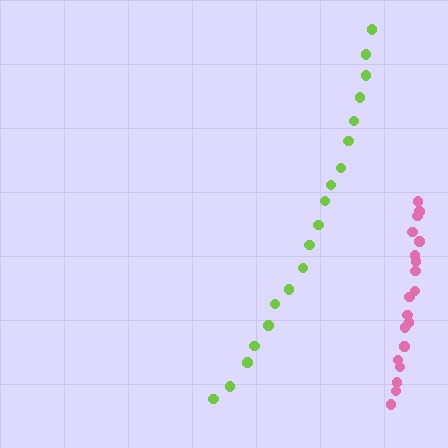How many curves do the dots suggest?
There are 2 distinct paths.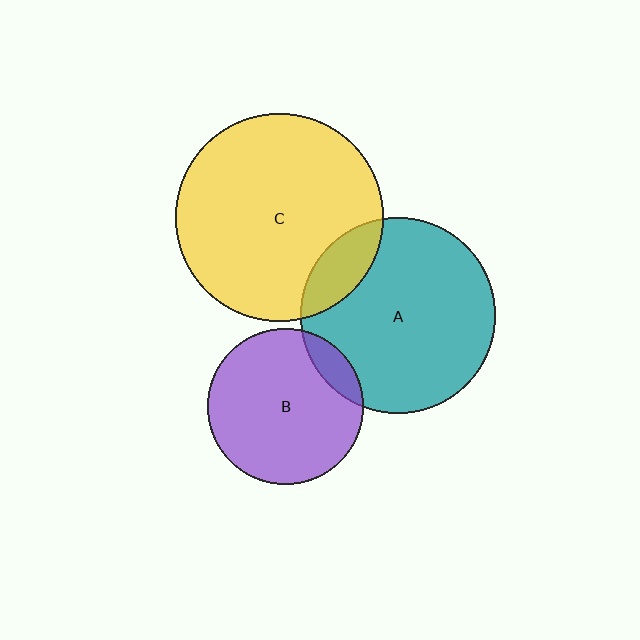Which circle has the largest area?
Circle C (yellow).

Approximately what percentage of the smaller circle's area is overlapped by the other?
Approximately 10%.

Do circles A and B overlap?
Yes.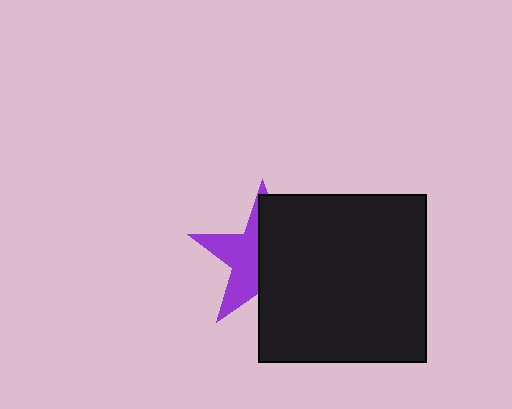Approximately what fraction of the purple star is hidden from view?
Roughly 56% of the purple star is hidden behind the black square.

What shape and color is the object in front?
The object in front is a black square.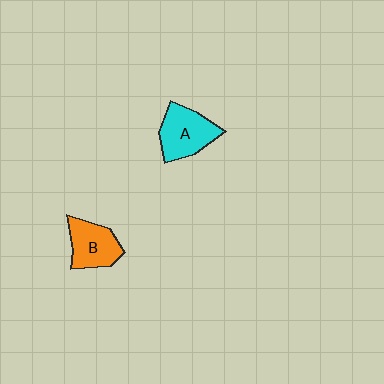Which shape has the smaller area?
Shape B (orange).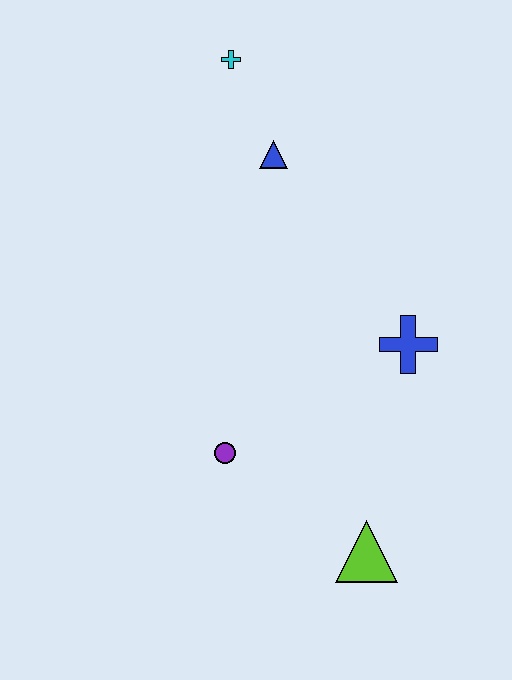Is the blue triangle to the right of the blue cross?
No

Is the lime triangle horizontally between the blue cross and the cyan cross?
Yes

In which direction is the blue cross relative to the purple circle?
The blue cross is to the right of the purple circle.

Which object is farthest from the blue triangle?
The lime triangle is farthest from the blue triangle.